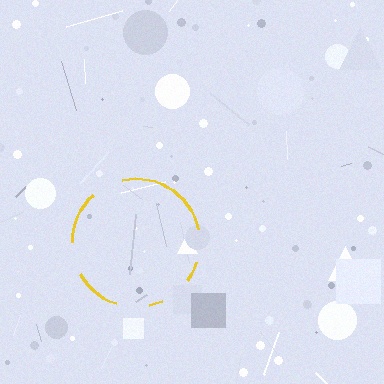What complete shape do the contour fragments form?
The contour fragments form a circle.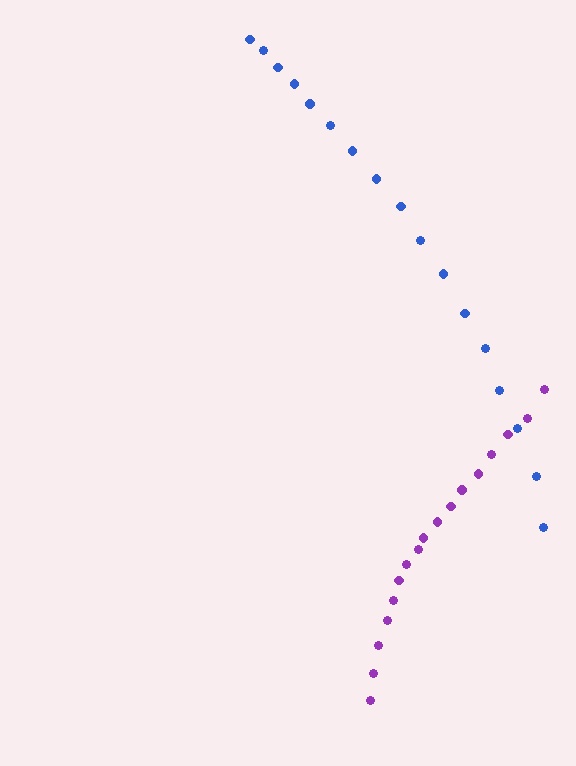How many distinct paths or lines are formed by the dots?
There are 2 distinct paths.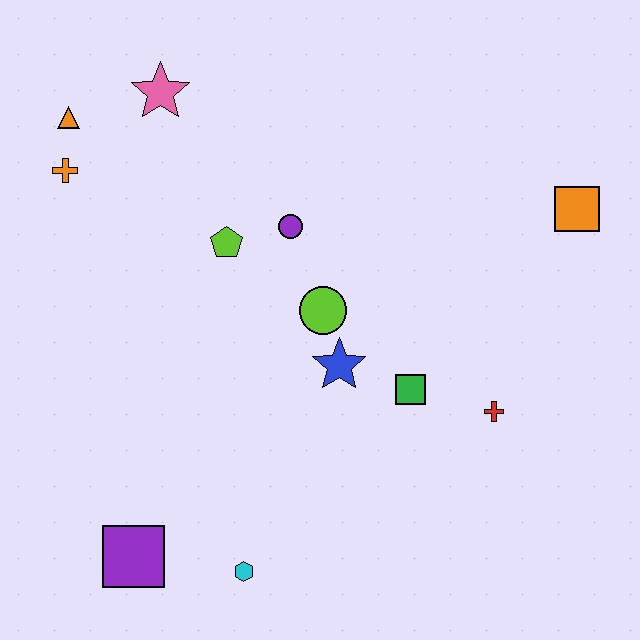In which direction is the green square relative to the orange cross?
The green square is to the right of the orange cross.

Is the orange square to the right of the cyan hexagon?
Yes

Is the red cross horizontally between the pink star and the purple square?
No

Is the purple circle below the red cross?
No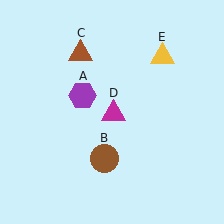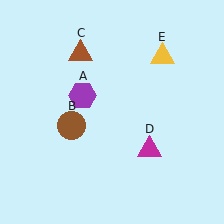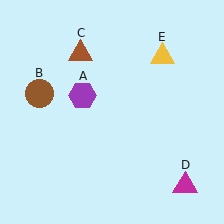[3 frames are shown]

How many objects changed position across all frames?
2 objects changed position: brown circle (object B), magenta triangle (object D).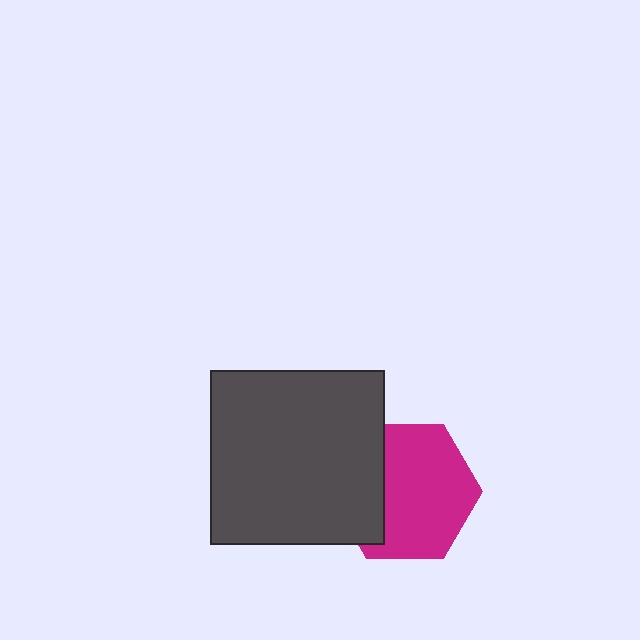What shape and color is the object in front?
The object in front is a dark gray square.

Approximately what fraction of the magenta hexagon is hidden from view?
Roughly 31% of the magenta hexagon is hidden behind the dark gray square.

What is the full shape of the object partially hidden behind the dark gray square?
The partially hidden object is a magenta hexagon.